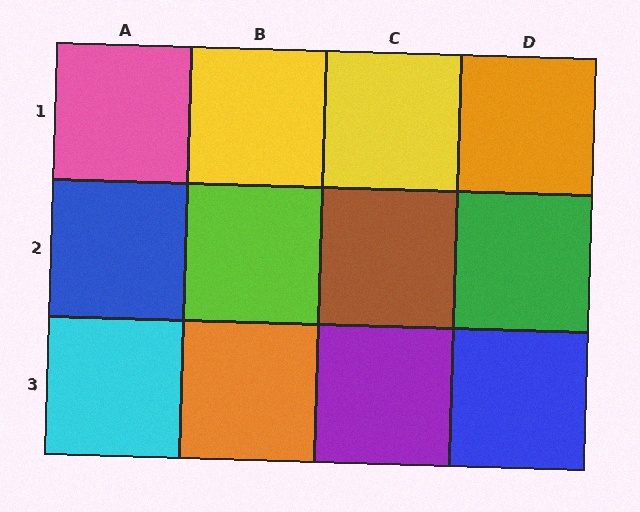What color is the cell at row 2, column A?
Blue.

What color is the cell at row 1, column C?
Yellow.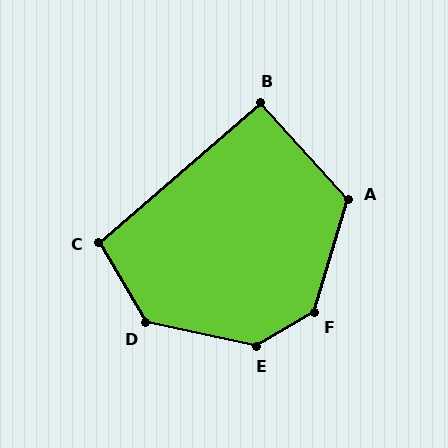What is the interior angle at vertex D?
Approximately 132 degrees (obtuse).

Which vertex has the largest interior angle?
E, at approximately 138 degrees.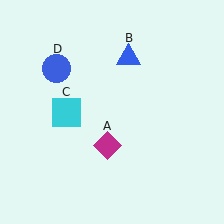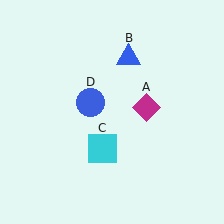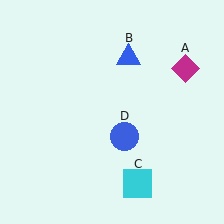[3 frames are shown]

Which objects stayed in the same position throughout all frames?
Blue triangle (object B) remained stationary.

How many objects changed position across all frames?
3 objects changed position: magenta diamond (object A), cyan square (object C), blue circle (object D).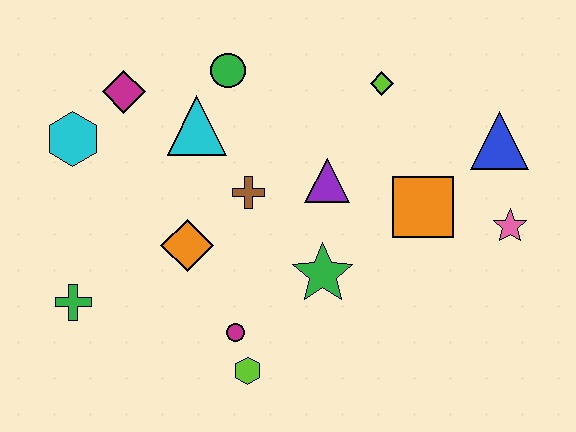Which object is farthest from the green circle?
The pink star is farthest from the green circle.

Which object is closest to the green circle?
The cyan triangle is closest to the green circle.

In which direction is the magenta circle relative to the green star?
The magenta circle is to the left of the green star.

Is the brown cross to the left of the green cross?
No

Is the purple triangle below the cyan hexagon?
Yes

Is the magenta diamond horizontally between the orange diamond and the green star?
No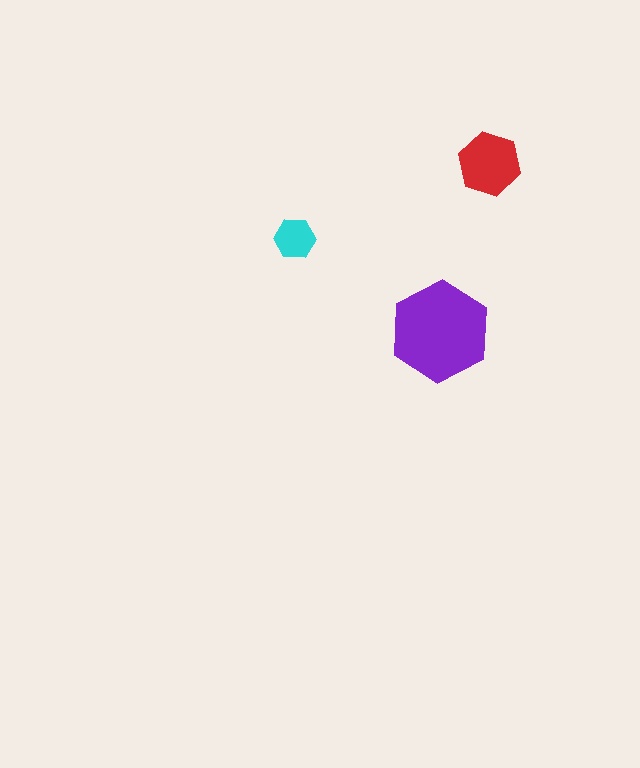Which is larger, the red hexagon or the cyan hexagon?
The red one.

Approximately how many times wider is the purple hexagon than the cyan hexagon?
About 2.5 times wider.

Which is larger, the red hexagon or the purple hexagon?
The purple one.